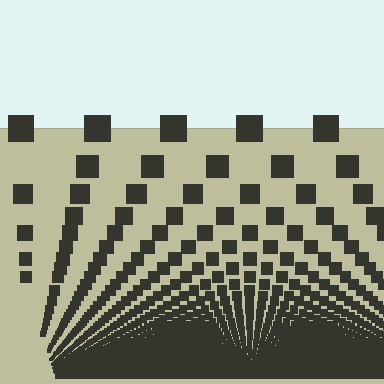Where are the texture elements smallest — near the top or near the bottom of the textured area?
Near the bottom.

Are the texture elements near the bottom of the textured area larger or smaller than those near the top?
Smaller. The gradient is inverted — elements near the bottom are smaller and denser.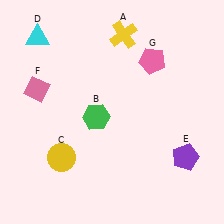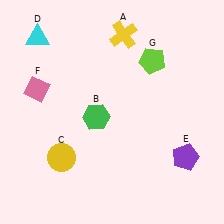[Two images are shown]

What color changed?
The pentagon (G) changed from pink in Image 1 to lime in Image 2.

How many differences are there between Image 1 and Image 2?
There is 1 difference between the two images.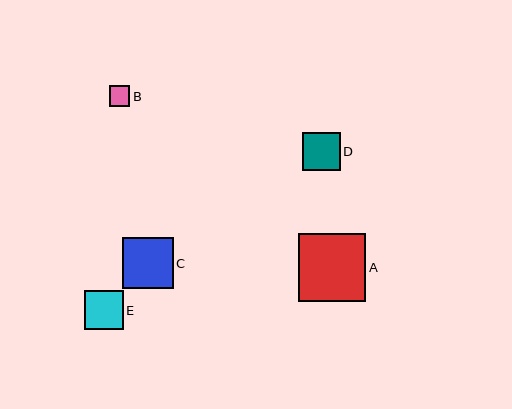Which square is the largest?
Square A is the largest with a size of approximately 68 pixels.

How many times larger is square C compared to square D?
Square C is approximately 1.4 times the size of square D.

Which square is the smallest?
Square B is the smallest with a size of approximately 21 pixels.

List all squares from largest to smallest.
From largest to smallest: A, C, E, D, B.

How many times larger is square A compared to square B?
Square A is approximately 3.3 times the size of square B.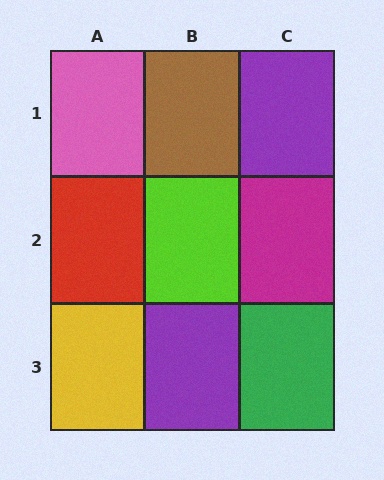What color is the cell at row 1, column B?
Brown.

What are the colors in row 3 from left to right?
Yellow, purple, green.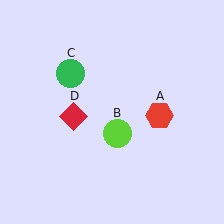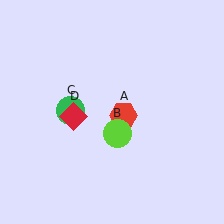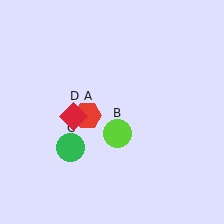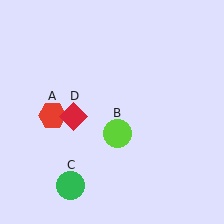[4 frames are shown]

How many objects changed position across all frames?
2 objects changed position: red hexagon (object A), green circle (object C).